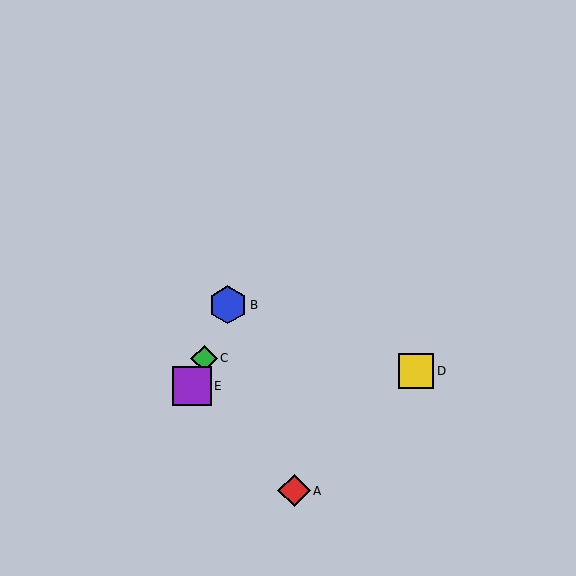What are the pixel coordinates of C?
Object C is at (204, 358).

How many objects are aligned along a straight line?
3 objects (B, C, E) are aligned along a straight line.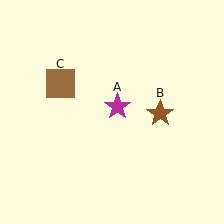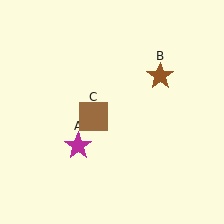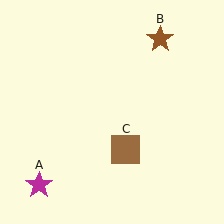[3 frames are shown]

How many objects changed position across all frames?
3 objects changed position: magenta star (object A), brown star (object B), brown square (object C).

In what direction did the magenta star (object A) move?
The magenta star (object A) moved down and to the left.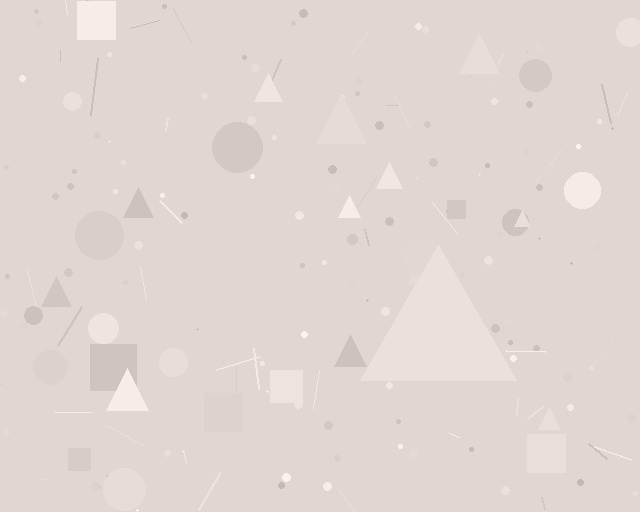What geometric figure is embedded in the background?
A triangle is embedded in the background.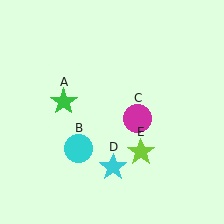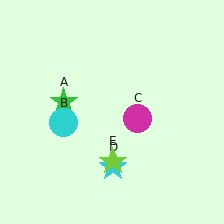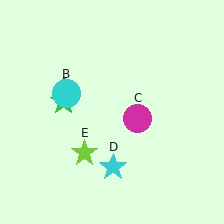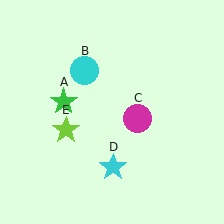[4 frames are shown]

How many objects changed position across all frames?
2 objects changed position: cyan circle (object B), lime star (object E).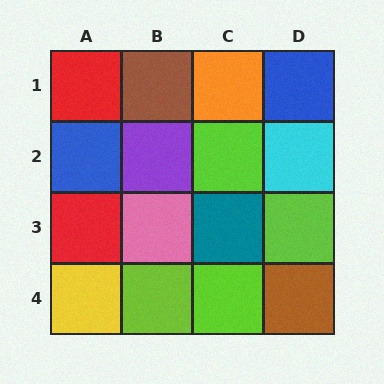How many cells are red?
2 cells are red.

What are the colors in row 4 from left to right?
Yellow, lime, lime, brown.